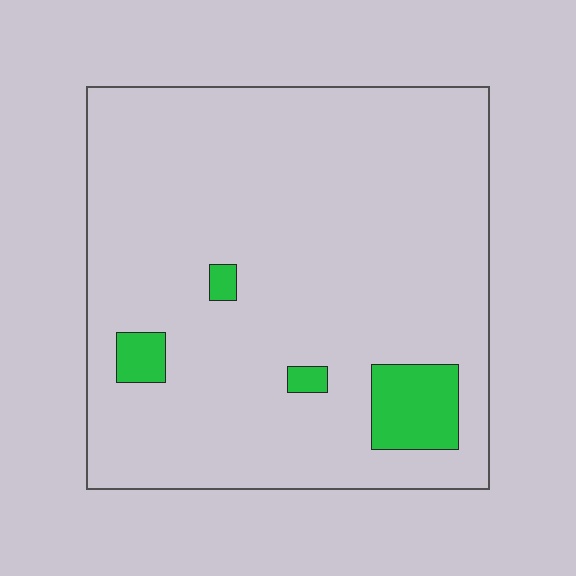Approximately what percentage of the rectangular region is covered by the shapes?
Approximately 10%.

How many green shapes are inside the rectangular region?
4.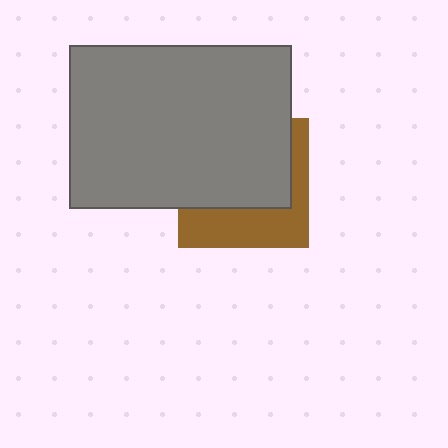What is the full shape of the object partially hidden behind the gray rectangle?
The partially hidden object is a brown square.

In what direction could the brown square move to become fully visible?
The brown square could move down. That would shift it out from behind the gray rectangle entirely.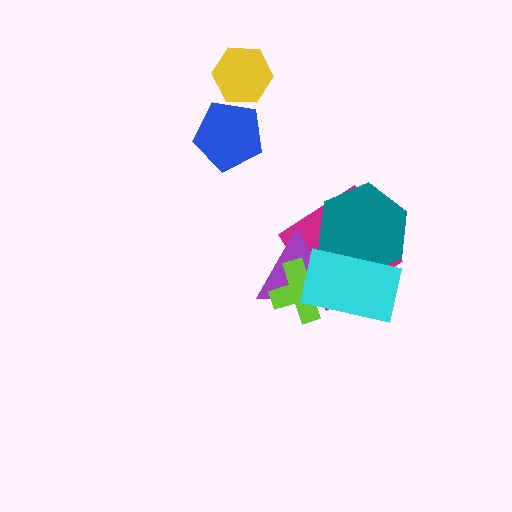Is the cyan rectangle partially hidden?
No, no other shape covers it.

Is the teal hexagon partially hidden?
Yes, it is partially covered by another shape.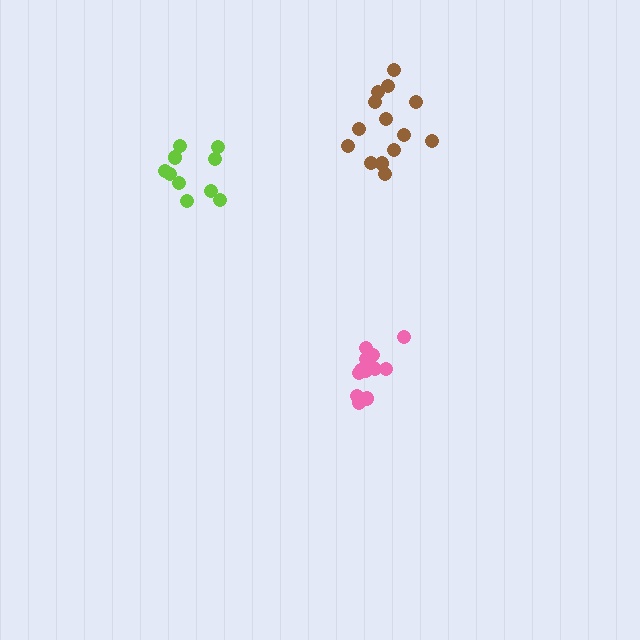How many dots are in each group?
Group 1: 10 dots, Group 2: 13 dots, Group 3: 14 dots (37 total).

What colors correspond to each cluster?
The clusters are colored: lime, pink, brown.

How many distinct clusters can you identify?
There are 3 distinct clusters.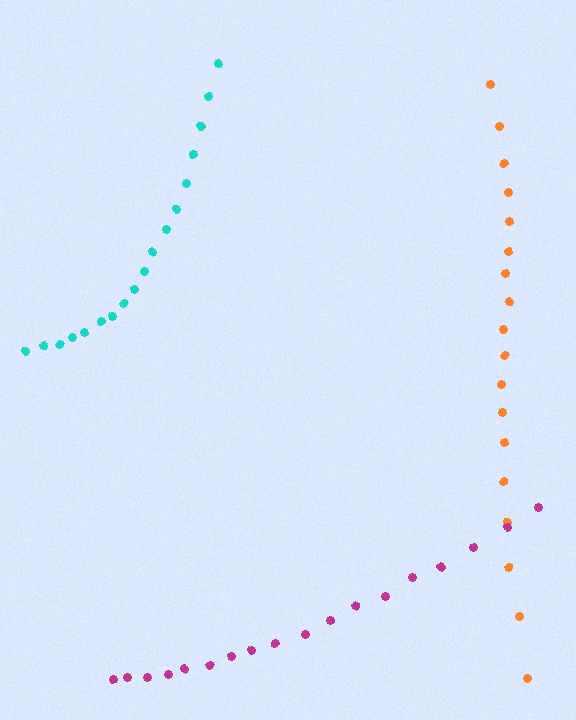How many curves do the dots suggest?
There are 3 distinct paths.